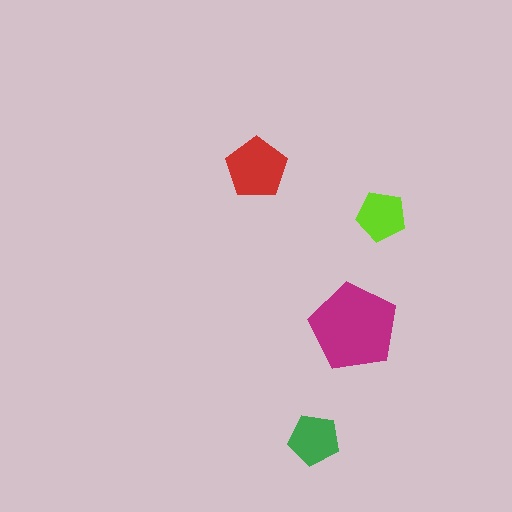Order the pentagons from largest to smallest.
the magenta one, the red one, the green one, the lime one.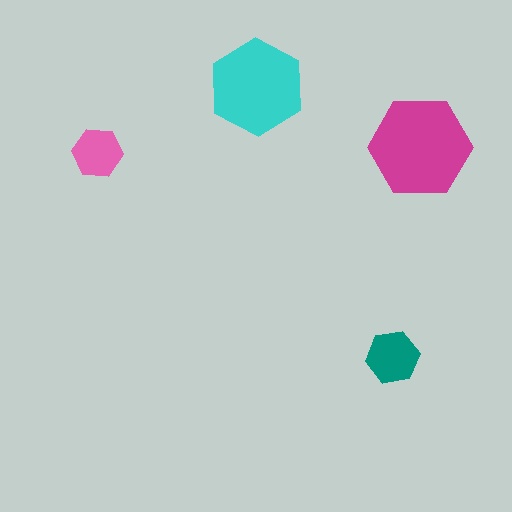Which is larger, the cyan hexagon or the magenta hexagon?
The magenta one.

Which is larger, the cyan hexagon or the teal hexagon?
The cyan one.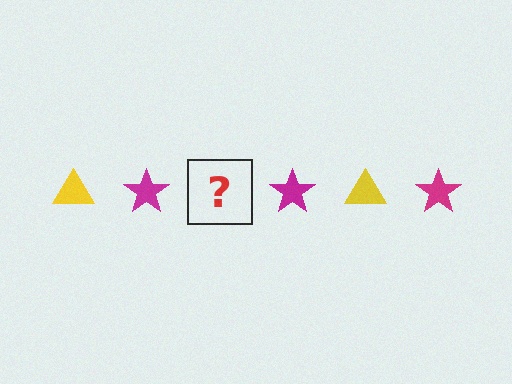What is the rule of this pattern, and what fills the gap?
The rule is that the pattern alternates between yellow triangle and magenta star. The gap should be filled with a yellow triangle.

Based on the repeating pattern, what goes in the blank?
The blank should be a yellow triangle.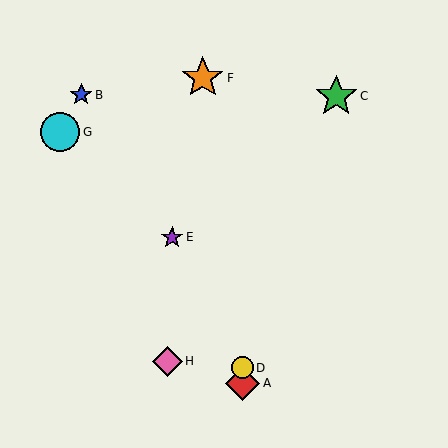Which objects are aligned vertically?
Objects A, D are aligned vertically.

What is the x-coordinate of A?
Object A is at x≈242.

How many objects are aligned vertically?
2 objects (A, D) are aligned vertically.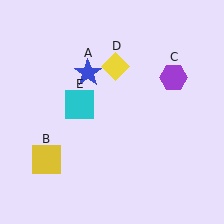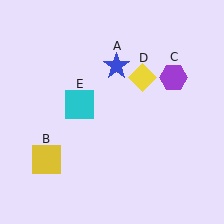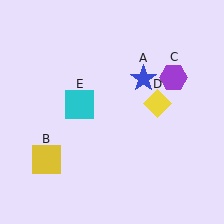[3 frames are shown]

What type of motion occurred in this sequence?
The blue star (object A), yellow diamond (object D) rotated clockwise around the center of the scene.